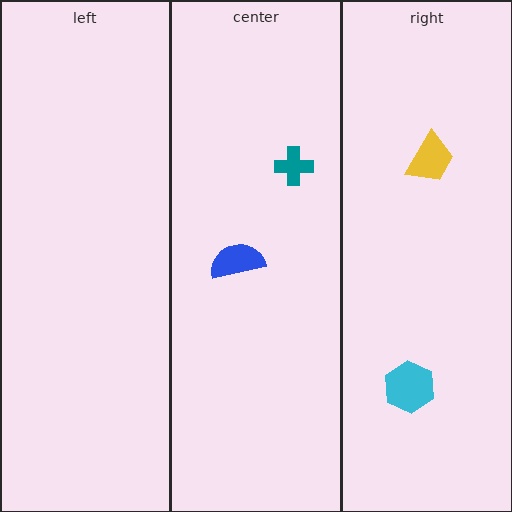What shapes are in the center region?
The blue semicircle, the teal cross.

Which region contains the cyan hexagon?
The right region.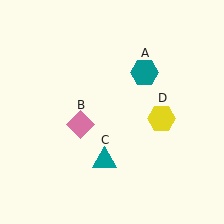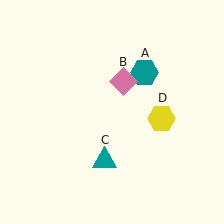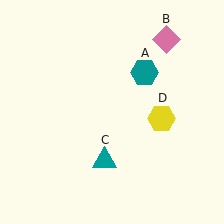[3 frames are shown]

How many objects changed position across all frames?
1 object changed position: pink diamond (object B).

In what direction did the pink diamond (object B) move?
The pink diamond (object B) moved up and to the right.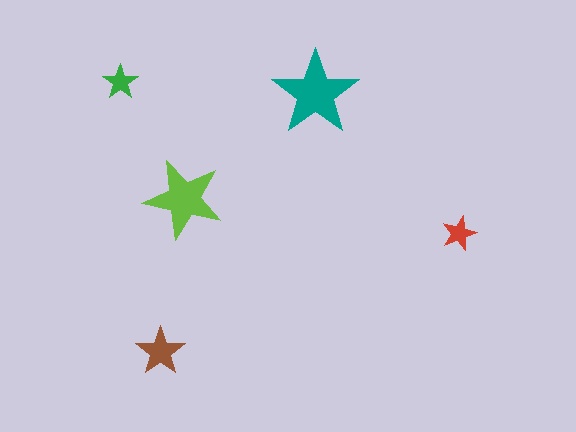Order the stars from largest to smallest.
the teal one, the lime one, the brown one, the green one, the red one.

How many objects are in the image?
There are 5 objects in the image.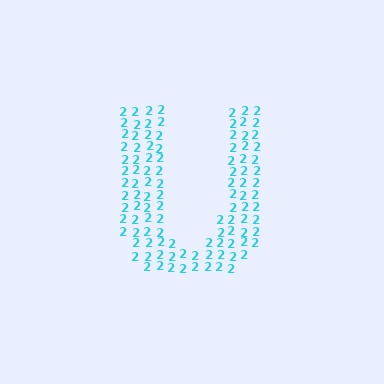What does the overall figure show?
The overall figure shows the letter U.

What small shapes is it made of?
It is made of small digit 2's.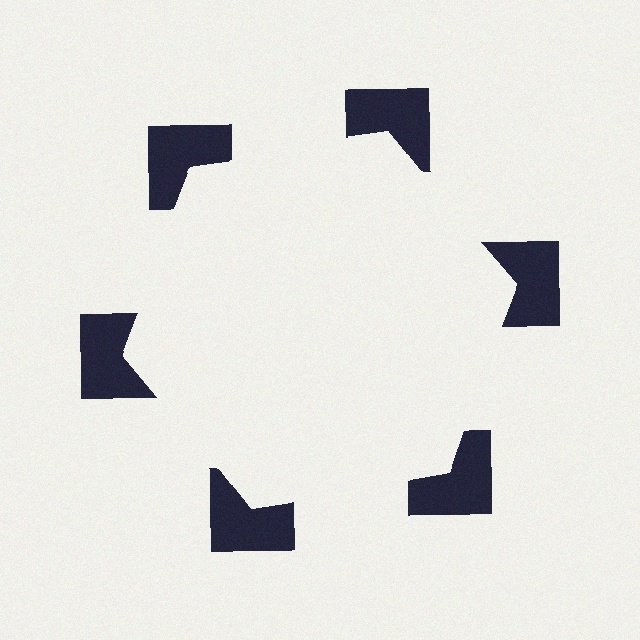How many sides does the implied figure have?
6 sides.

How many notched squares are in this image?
There are 6 — one at each vertex of the illusory hexagon.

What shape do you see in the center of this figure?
An illusory hexagon — its edges are inferred from the aligned wedge cuts in the notched squares, not physically drawn.